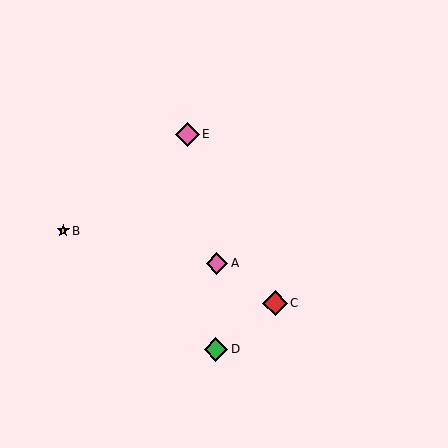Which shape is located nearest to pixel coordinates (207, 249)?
The pink diamond (labeled A) at (217, 263) is nearest to that location.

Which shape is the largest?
The red diamond (labeled C) is the largest.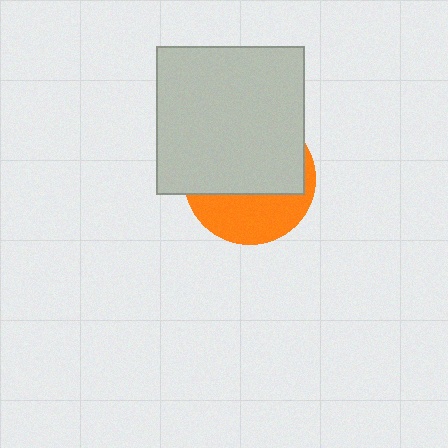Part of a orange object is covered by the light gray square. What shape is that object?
It is a circle.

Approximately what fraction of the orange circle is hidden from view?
Roughly 63% of the orange circle is hidden behind the light gray square.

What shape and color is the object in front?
The object in front is a light gray square.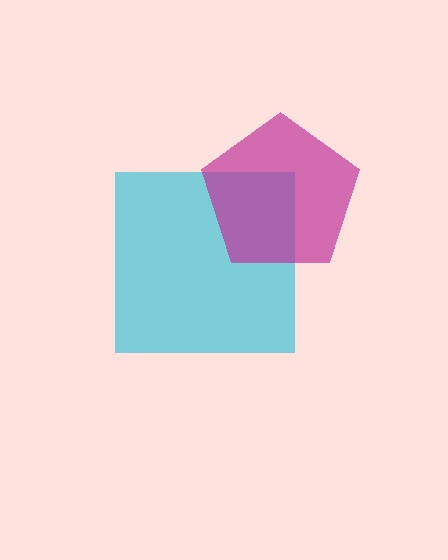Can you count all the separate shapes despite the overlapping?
Yes, there are 2 separate shapes.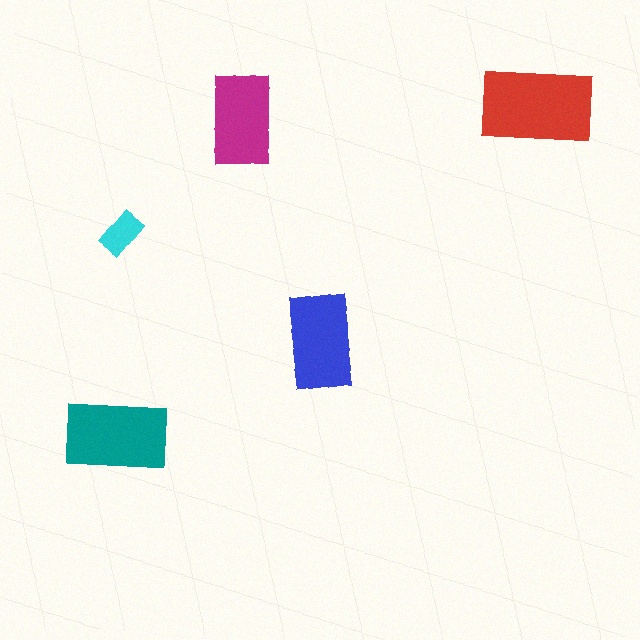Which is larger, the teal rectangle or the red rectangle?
The red one.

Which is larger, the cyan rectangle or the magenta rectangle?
The magenta one.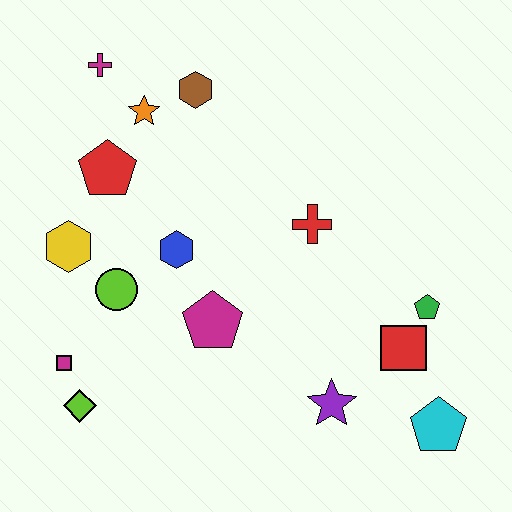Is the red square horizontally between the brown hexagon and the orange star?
No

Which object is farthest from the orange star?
The cyan pentagon is farthest from the orange star.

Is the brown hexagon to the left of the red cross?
Yes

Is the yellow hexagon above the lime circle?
Yes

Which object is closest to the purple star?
The red square is closest to the purple star.